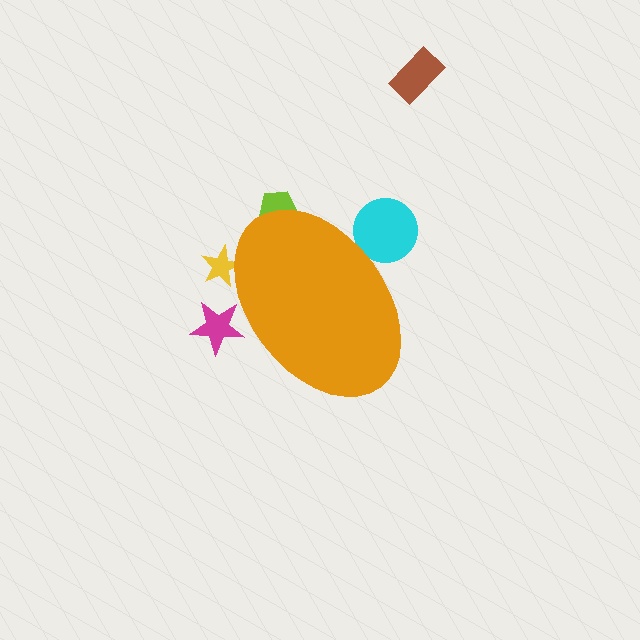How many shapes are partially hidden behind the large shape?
4 shapes are partially hidden.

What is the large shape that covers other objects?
An orange ellipse.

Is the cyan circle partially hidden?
Yes, the cyan circle is partially hidden behind the orange ellipse.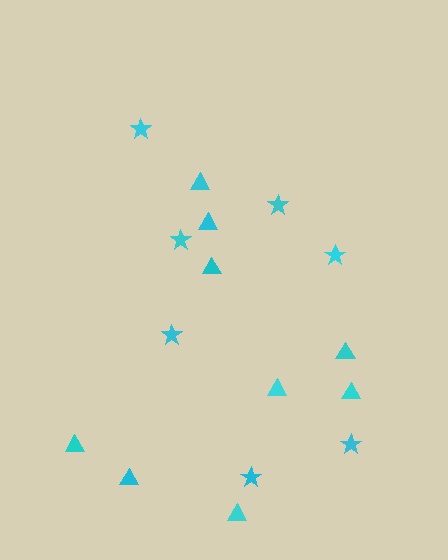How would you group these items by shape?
There are 2 groups: one group of stars (7) and one group of triangles (9).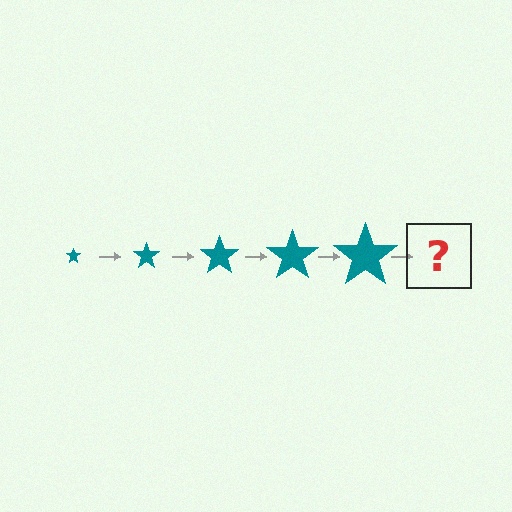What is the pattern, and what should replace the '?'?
The pattern is that the star gets progressively larger each step. The '?' should be a teal star, larger than the previous one.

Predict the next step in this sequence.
The next step is a teal star, larger than the previous one.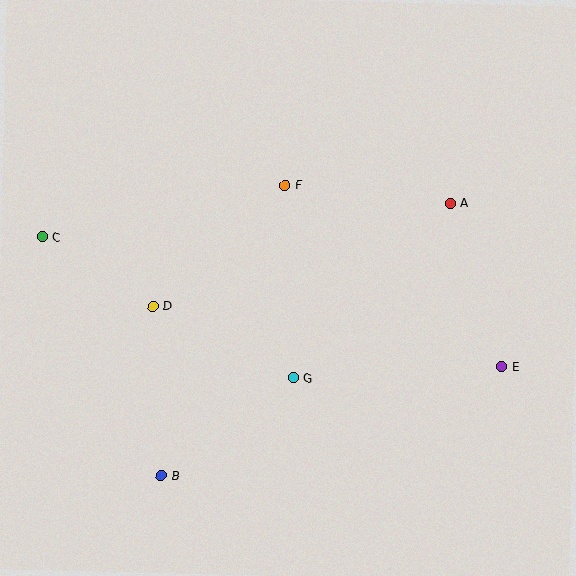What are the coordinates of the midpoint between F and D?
The midpoint between F and D is at (219, 246).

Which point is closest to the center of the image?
Point G at (293, 378) is closest to the center.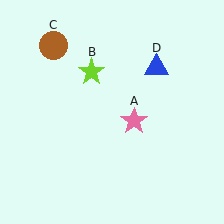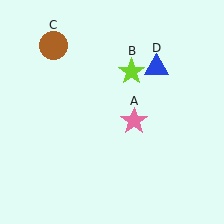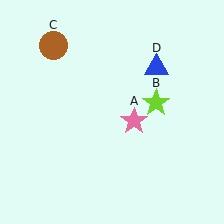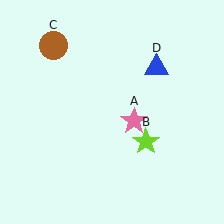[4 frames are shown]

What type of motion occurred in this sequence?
The lime star (object B) rotated clockwise around the center of the scene.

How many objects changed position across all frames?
1 object changed position: lime star (object B).